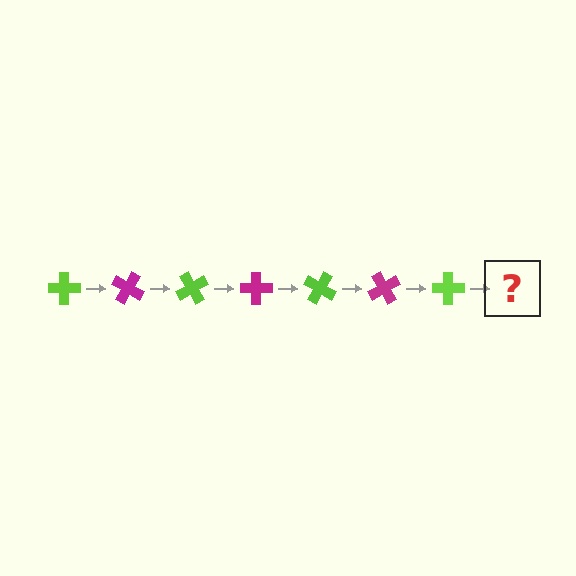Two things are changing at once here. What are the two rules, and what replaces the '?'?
The two rules are that it rotates 30 degrees each step and the color cycles through lime and magenta. The '?' should be a magenta cross, rotated 210 degrees from the start.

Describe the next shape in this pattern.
It should be a magenta cross, rotated 210 degrees from the start.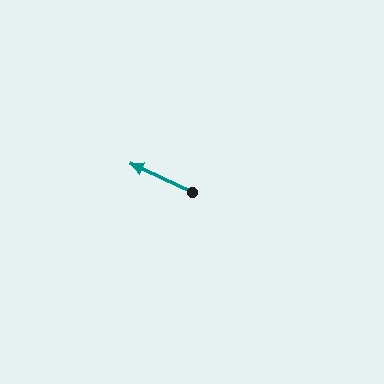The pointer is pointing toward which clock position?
Roughly 10 o'clock.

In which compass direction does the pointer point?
Northwest.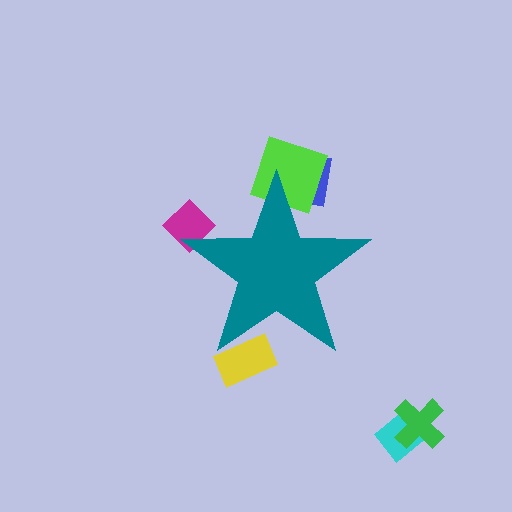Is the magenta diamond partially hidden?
Yes, the magenta diamond is partially hidden behind the teal star.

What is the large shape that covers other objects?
A teal star.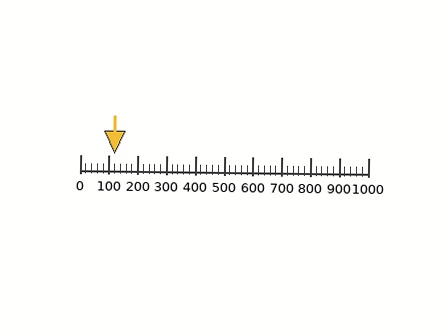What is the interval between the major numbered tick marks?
The major tick marks are spaced 100 units apart.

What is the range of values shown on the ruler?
The ruler shows values from 0 to 1000.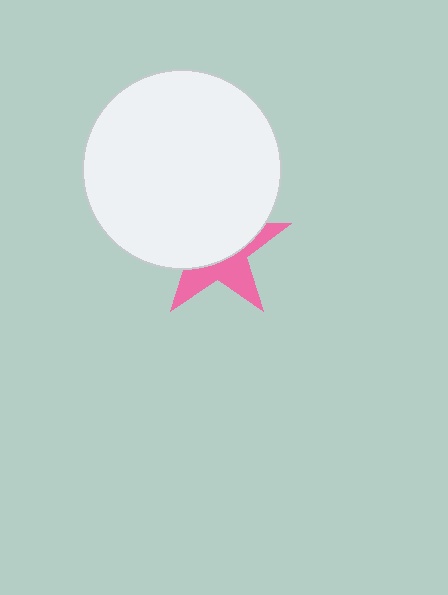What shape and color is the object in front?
The object in front is a white circle.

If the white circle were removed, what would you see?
You would see the complete pink star.